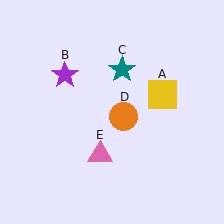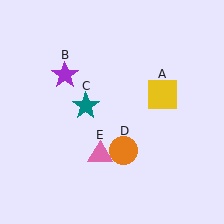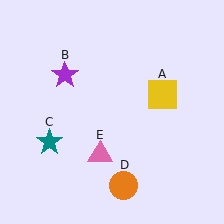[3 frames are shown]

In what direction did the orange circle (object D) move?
The orange circle (object D) moved down.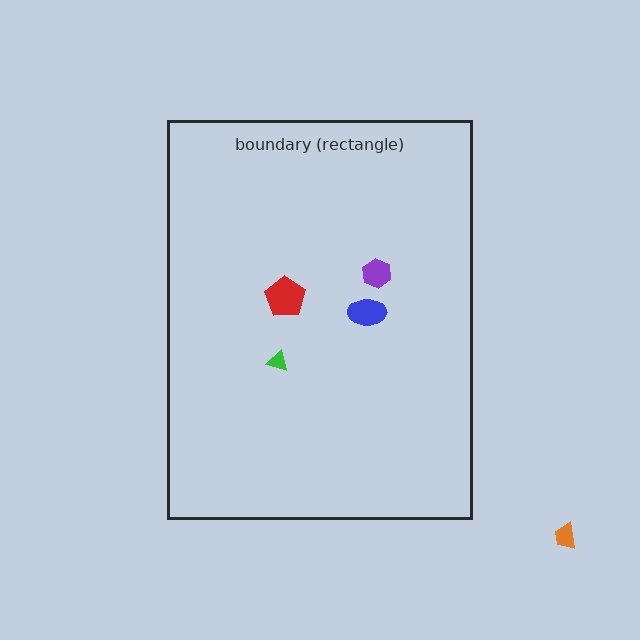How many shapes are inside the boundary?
4 inside, 1 outside.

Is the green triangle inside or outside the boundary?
Inside.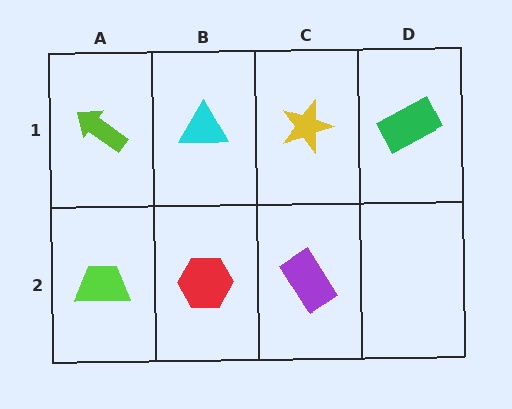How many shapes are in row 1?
4 shapes.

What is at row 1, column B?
A cyan triangle.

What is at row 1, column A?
A lime arrow.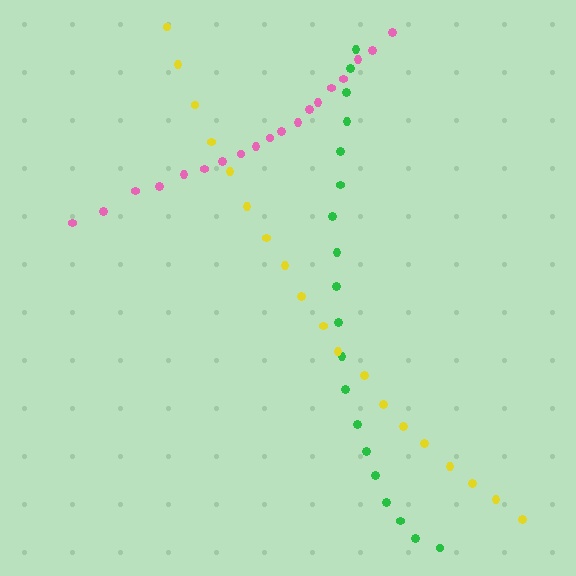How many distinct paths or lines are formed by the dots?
There are 3 distinct paths.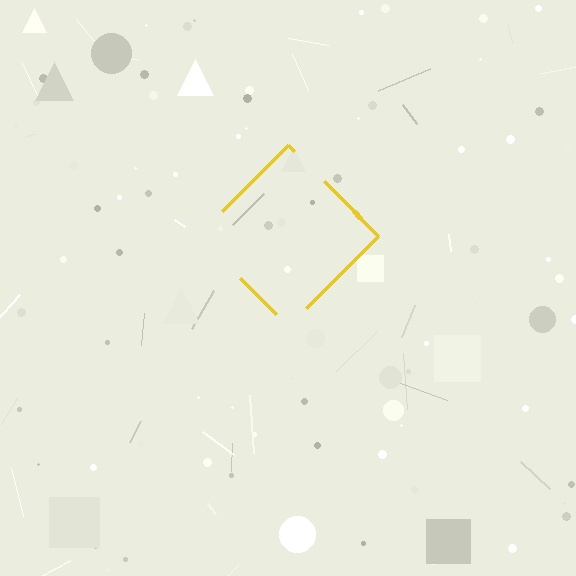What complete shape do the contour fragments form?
The contour fragments form a diamond.